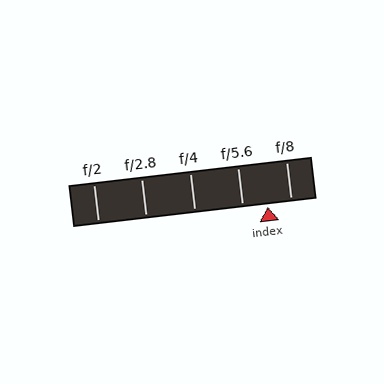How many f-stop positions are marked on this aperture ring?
There are 5 f-stop positions marked.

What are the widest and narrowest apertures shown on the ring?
The widest aperture shown is f/2 and the narrowest is f/8.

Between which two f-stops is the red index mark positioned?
The index mark is between f/5.6 and f/8.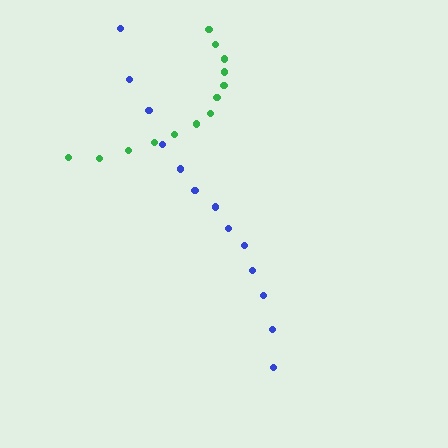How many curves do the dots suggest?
There are 2 distinct paths.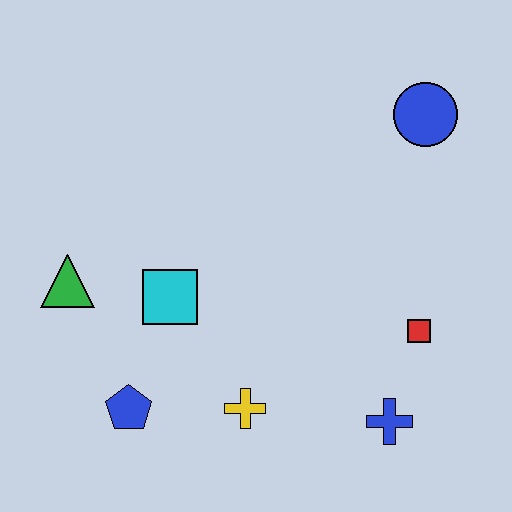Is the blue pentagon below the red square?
Yes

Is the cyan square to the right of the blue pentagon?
Yes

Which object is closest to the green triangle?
The cyan square is closest to the green triangle.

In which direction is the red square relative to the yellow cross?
The red square is to the right of the yellow cross.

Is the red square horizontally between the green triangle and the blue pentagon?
No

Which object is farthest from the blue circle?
The blue pentagon is farthest from the blue circle.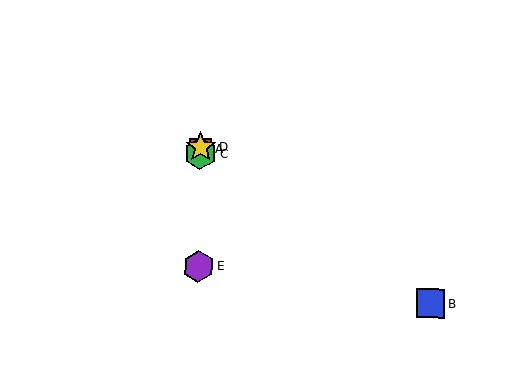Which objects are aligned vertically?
Objects A, C, D, E are aligned vertically.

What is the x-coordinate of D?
Object D is at x≈201.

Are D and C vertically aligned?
Yes, both are at x≈201.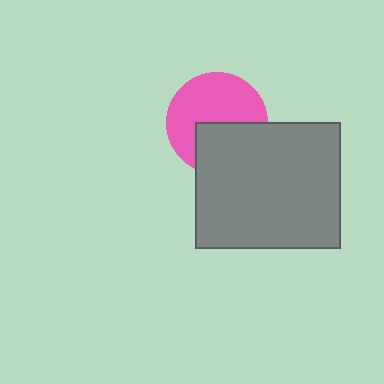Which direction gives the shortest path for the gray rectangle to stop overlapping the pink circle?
Moving down gives the shortest separation.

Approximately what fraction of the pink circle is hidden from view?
Roughly 39% of the pink circle is hidden behind the gray rectangle.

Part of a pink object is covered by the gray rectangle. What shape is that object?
It is a circle.